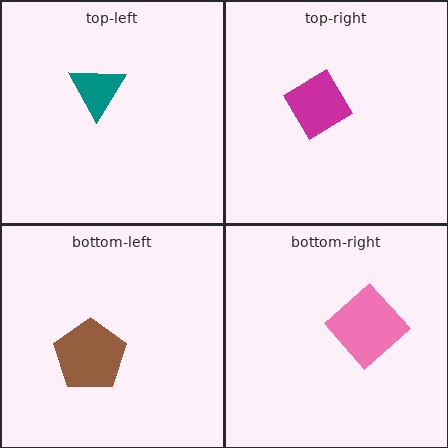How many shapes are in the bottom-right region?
1.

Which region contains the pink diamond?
The bottom-right region.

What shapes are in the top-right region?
The magenta diamond.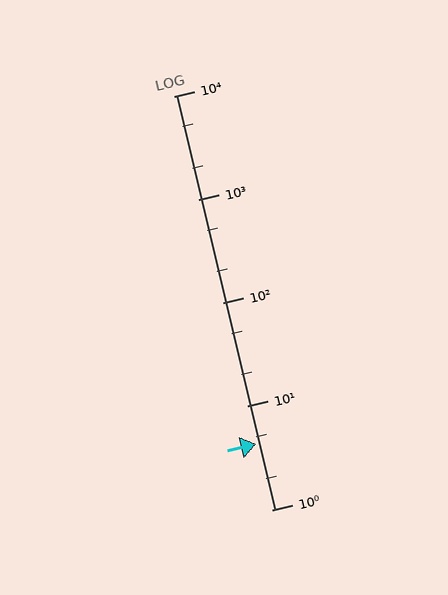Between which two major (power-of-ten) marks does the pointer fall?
The pointer is between 1 and 10.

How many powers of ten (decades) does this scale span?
The scale spans 4 decades, from 1 to 10000.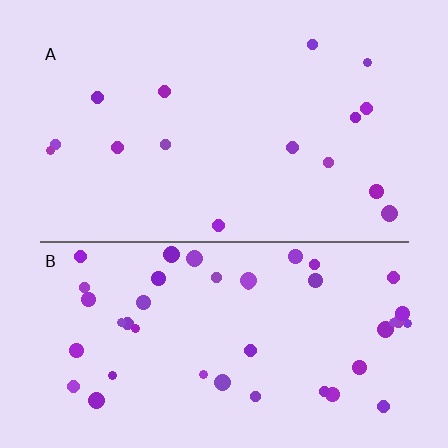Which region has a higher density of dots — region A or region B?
B (the bottom).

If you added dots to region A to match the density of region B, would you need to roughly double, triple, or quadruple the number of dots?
Approximately triple.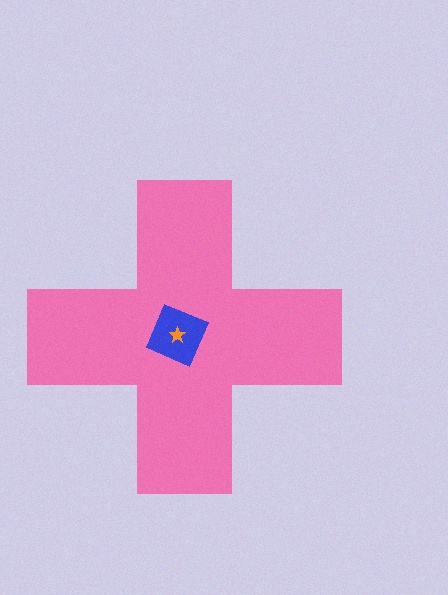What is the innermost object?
The orange star.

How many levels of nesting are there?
3.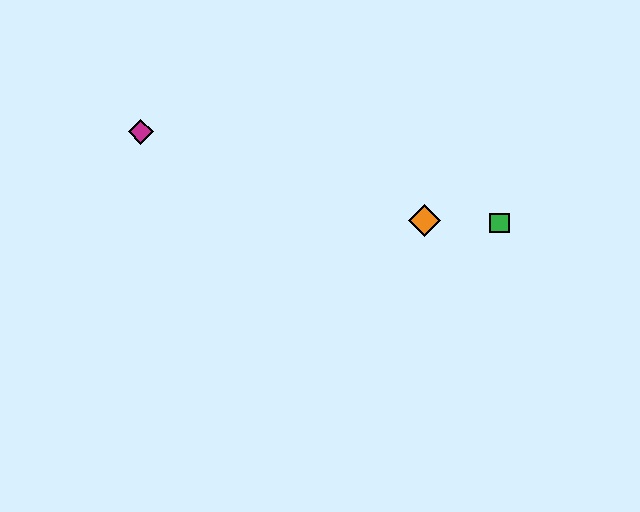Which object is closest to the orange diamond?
The green square is closest to the orange diamond.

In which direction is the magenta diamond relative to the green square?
The magenta diamond is to the left of the green square.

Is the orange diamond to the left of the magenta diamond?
No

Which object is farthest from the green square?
The magenta diamond is farthest from the green square.